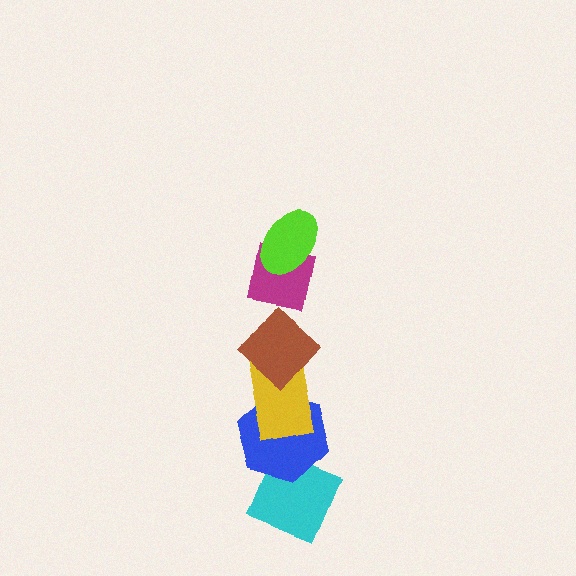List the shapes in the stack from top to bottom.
From top to bottom: the lime ellipse, the magenta square, the brown diamond, the yellow rectangle, the blue hexagon, the cyan diamond.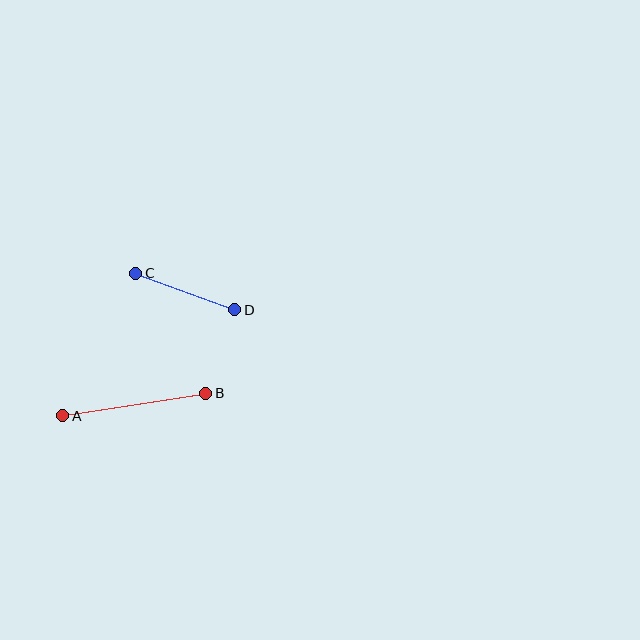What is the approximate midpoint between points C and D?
The midpoint is at approximately (185, 292) pixels.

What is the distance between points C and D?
The distance is approximately 105 pixels.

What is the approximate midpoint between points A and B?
The midpoint is at approximately (134, 404) pixels.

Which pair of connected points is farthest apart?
Points A and B are farthest apart.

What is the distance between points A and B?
The distance is approximately 145 pixels.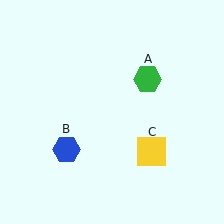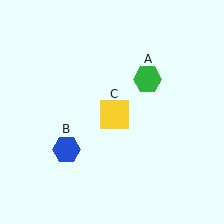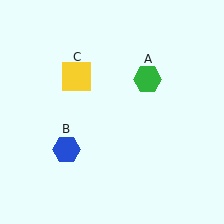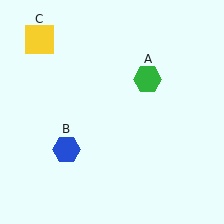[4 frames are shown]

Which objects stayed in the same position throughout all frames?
Green hexagon (object A) and blue hexagon (object B) remained stationary.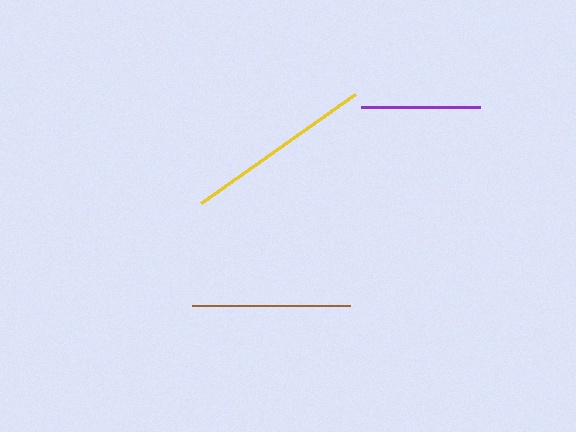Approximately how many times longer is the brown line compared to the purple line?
The brown line is approximately 1.3 times the length of the purple line.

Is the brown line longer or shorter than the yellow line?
The yellow line is longer than the brown line.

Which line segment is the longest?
The yellow line is the longest at approximately 188 pixels.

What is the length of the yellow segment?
The yellow segment is approximately 188 pixels long.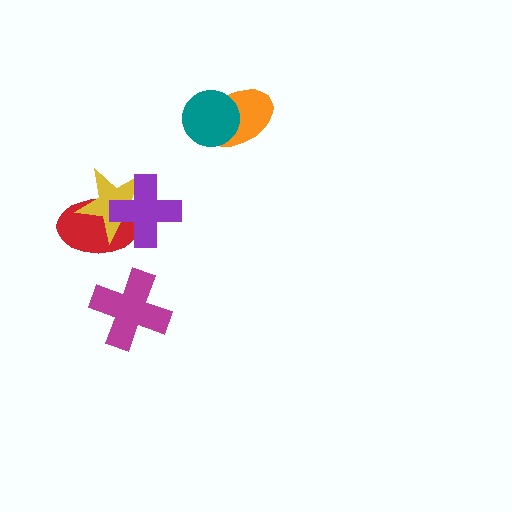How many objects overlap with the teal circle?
1 object overlaps with the teal circle.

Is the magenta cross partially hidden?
No, no other shape covers it.